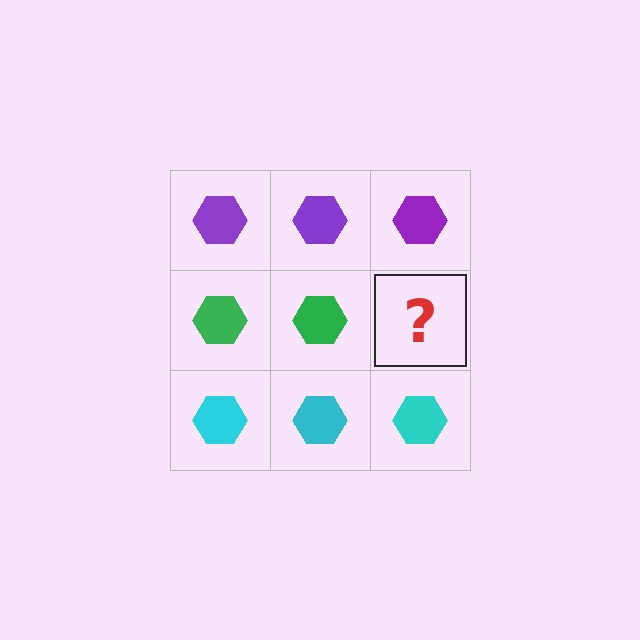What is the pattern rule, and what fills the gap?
The rule is that each row has a consistent color. The gap should be filled with a green hexagon.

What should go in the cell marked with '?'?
The missing cell should contain a green hexagon.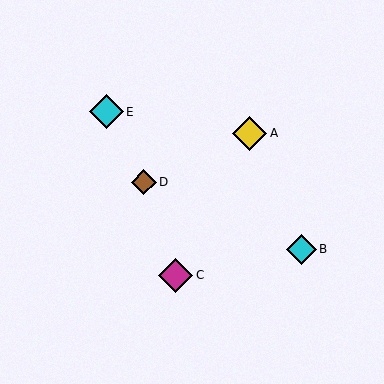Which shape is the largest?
The cyan diamond (labeled E) is the largest.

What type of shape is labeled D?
Shape D is a brown diamond.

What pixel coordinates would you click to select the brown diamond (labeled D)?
Click at (144, 182) to select the brown diamond D.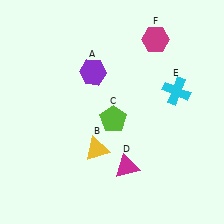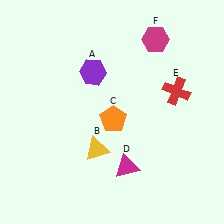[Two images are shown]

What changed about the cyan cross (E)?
In Image 1, E is cyan. In Image 2, it changed to red.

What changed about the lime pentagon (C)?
In Image 1, C is lime. In Image 2, it changed to orange.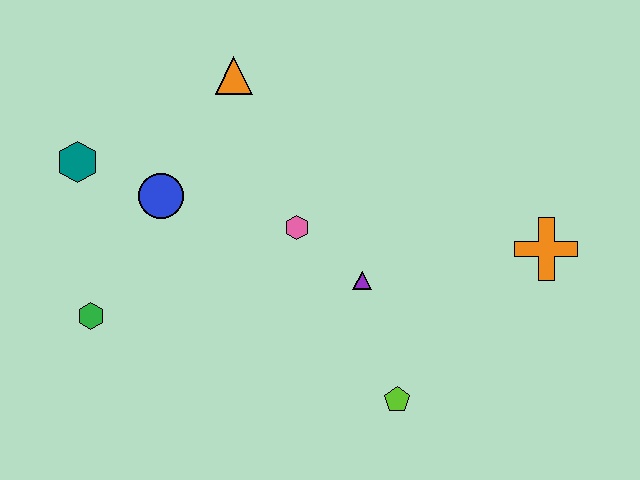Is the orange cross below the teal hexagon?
Yes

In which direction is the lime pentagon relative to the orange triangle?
The lime pentagon is below the orange triangle.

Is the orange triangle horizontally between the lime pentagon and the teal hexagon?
Yes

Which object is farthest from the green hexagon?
The orange cross is farthest from the green hexagon.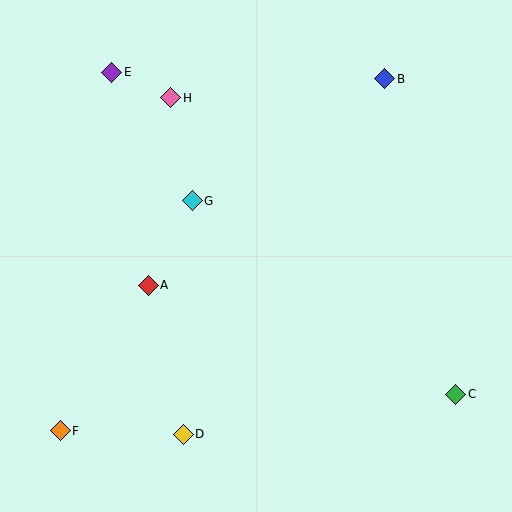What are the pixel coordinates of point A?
Point A is at (148, 285).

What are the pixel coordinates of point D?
Point D is at (183, 434).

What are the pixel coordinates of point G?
Point G is at (192, 201).